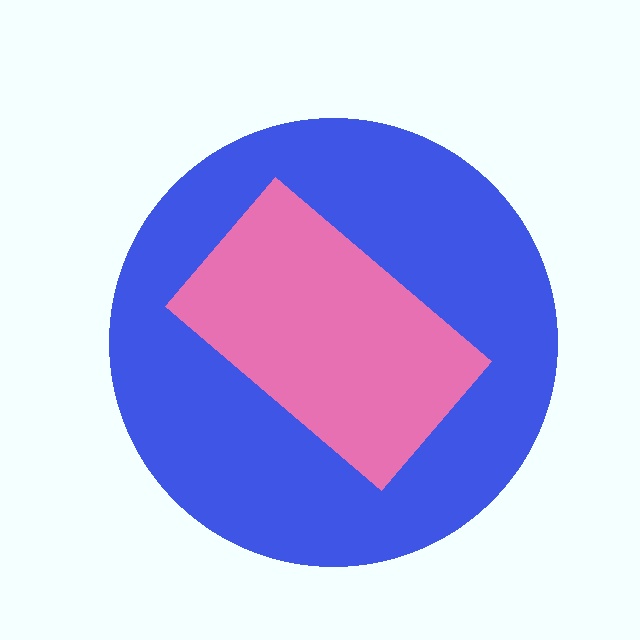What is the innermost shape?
The pink rectangle.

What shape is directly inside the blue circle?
The pink rectangle.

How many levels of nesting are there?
2.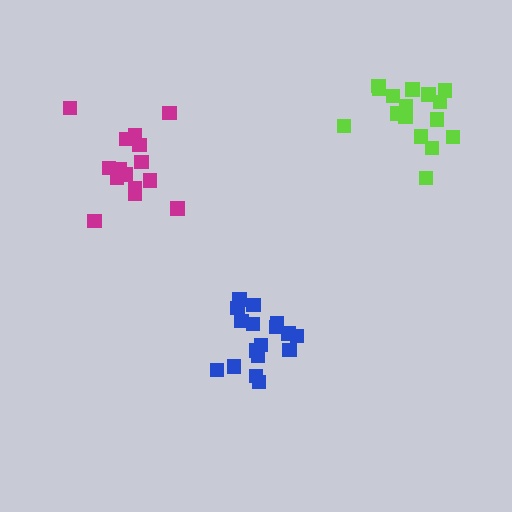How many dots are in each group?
Group 1: 16 dots, Group 2: 15 dots, Group 3: 17 dots (48 total).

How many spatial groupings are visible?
There are 3 spatial groupings.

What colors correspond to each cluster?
The clusters are colored: lime, magenta, blue.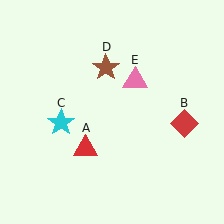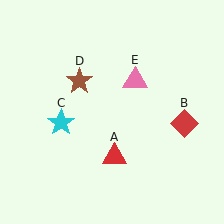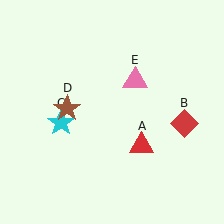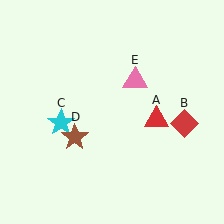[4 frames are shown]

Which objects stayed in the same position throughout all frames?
Red diamond (object B) and cyan star (object C) and pink triangle (object E) remained stationary.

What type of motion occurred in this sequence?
The red triangle (object A), brown star (object D) rotated counterclockwise around the center of the scene.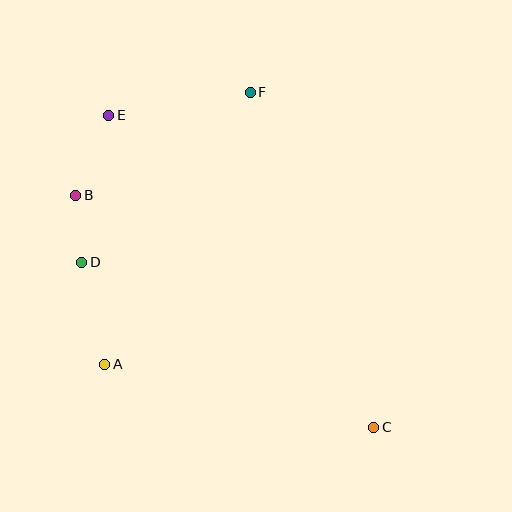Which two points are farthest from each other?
Points C and E are farthest from each other.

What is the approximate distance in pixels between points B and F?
The distance between B and F is approximately 203 pixels.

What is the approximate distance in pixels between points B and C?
The distance between B and C is approximately 378 pixels.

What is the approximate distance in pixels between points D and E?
The distance between D and E is approximately 150 pixels.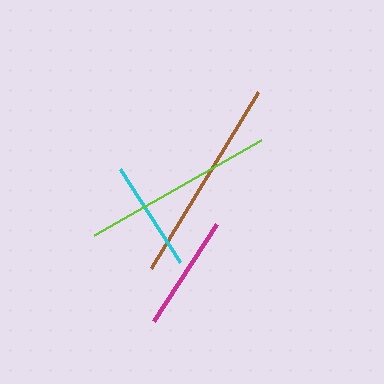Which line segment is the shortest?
The cyan line is the shortest at approximately 111 pixels.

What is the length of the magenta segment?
The magenta segment is approximately 115 pixels long.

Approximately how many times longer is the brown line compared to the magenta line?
The brown line is approximately 1.8 times the length of the magenta line.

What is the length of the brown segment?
The brown segment is approximately 206 pixels long.